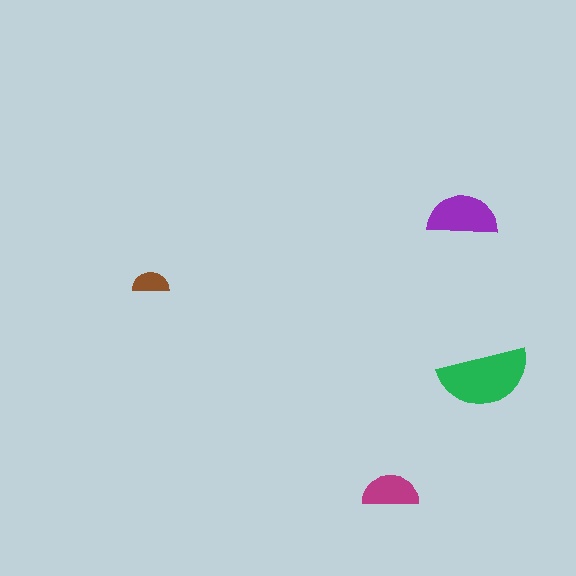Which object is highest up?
The purple semicircle is topmost.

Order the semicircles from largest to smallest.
the green one, the purple one, the magenta one, the brown one.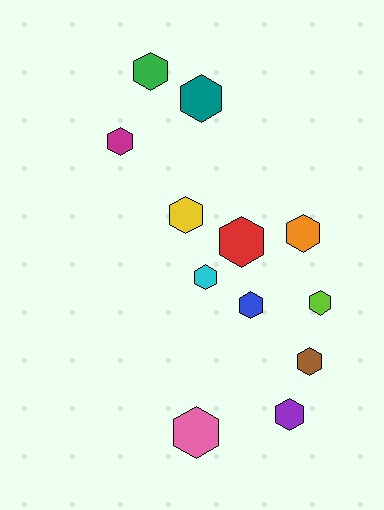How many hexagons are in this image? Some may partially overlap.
There are 12 hexagons.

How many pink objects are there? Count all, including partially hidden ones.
There is 1 pink object.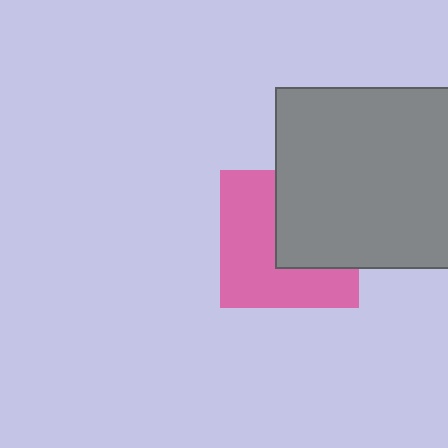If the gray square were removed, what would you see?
You would see the complete pink square.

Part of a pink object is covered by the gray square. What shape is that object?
It is a square.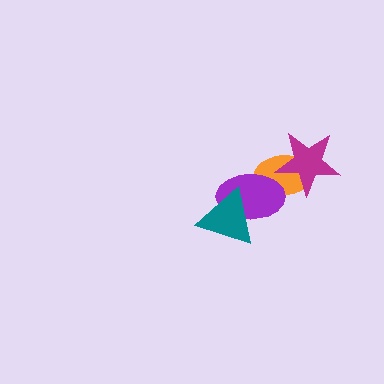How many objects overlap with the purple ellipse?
2 objects overlap with the purple ellipse.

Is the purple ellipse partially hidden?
Yes, it is partially covered by another shape.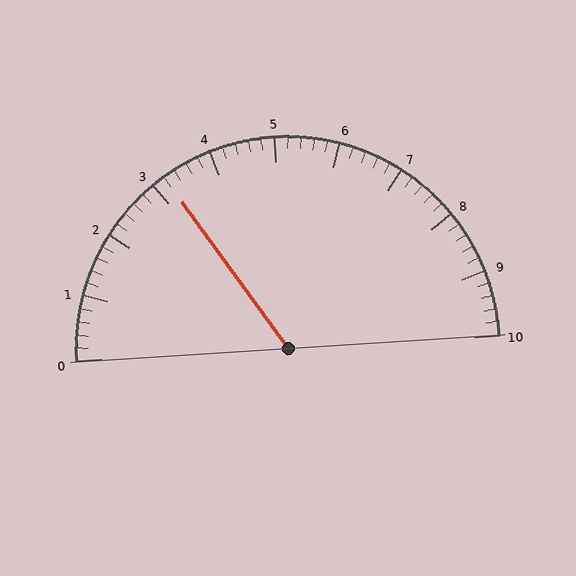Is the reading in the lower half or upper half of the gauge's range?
The reading is in the lower half of the range (0 to 10).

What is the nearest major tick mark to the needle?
The nearest major tick mark is 3.